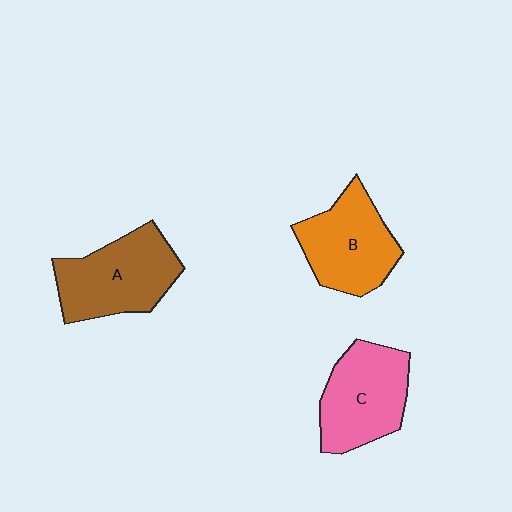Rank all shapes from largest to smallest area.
From largest to smallest: A (brown), C (pink), B (orange).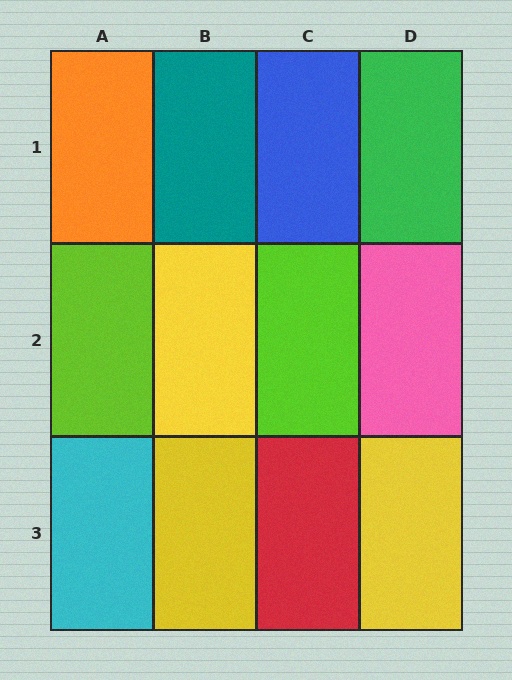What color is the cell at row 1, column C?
Blue.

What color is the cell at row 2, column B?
Yellow.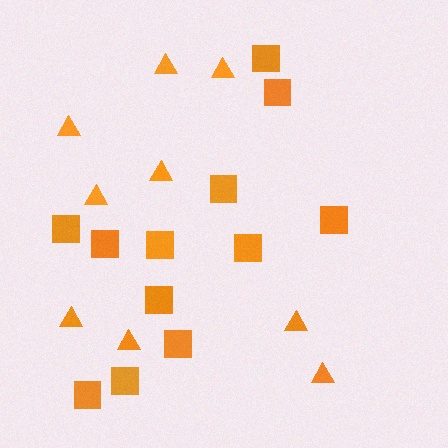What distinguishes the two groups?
There are 2 groups: one group of squares (12) and one group of triangles (9).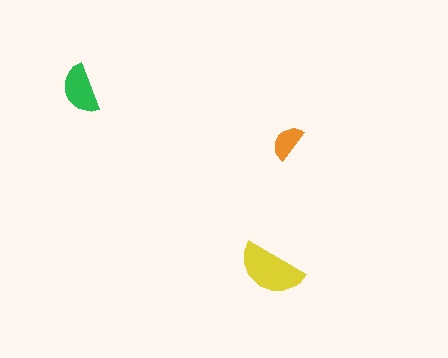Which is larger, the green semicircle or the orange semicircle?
The green one.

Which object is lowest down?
The yellow semicircle is bottommost.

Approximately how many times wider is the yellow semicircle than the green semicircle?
About 1.5 times wider.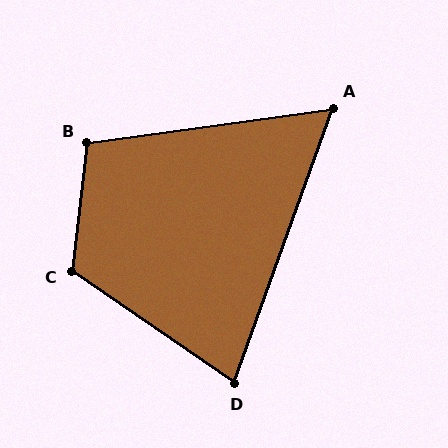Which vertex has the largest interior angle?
C, at approximately 118 degrees.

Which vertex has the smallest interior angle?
A, at approximately 62 degrees.